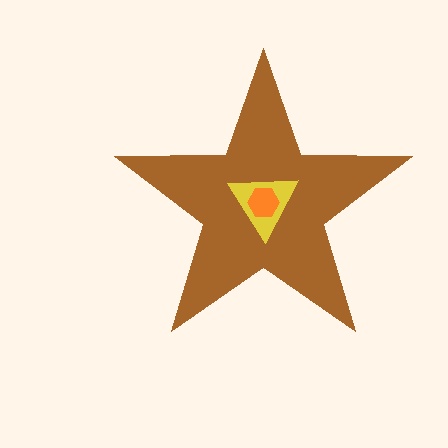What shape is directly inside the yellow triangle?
The orange hexagon.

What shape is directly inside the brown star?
The yellow triangle.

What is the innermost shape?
The orange hexagon.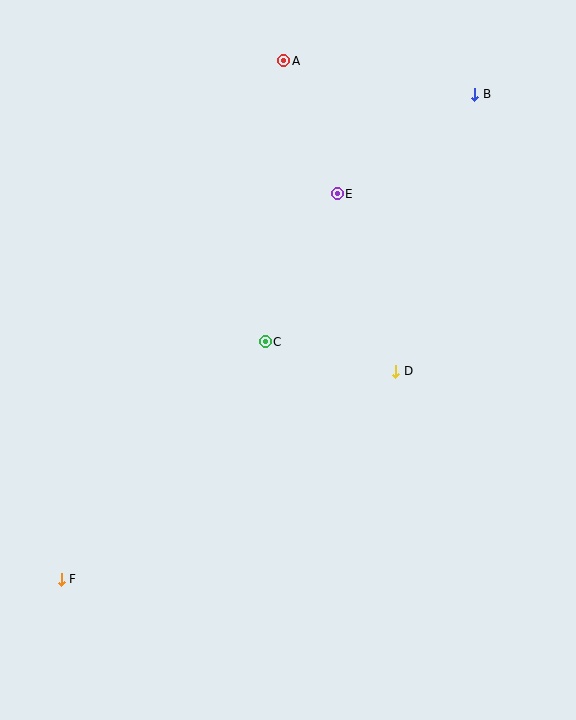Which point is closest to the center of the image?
Point C at (265, 342) is closest to the center.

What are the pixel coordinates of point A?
Point A is at (284, 61).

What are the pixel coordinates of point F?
Point F is at (61, 579).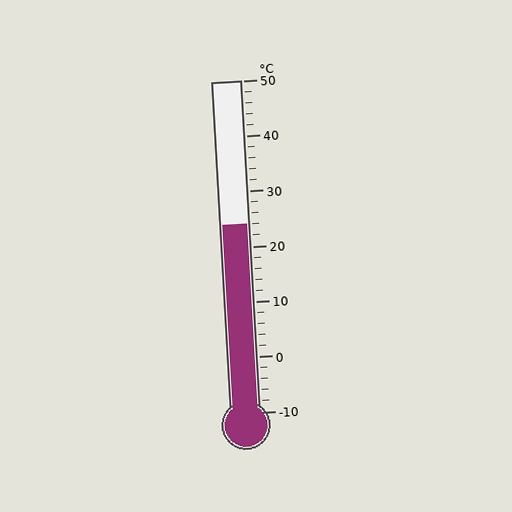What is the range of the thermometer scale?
The thermometer scale ranges from -10°C to 50°C.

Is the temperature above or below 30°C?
The temperature is below 30°C.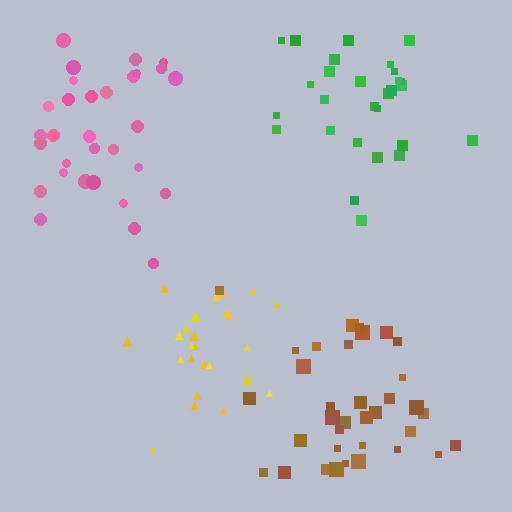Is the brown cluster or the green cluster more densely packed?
Brown.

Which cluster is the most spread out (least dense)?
Green.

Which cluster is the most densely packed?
Yellow.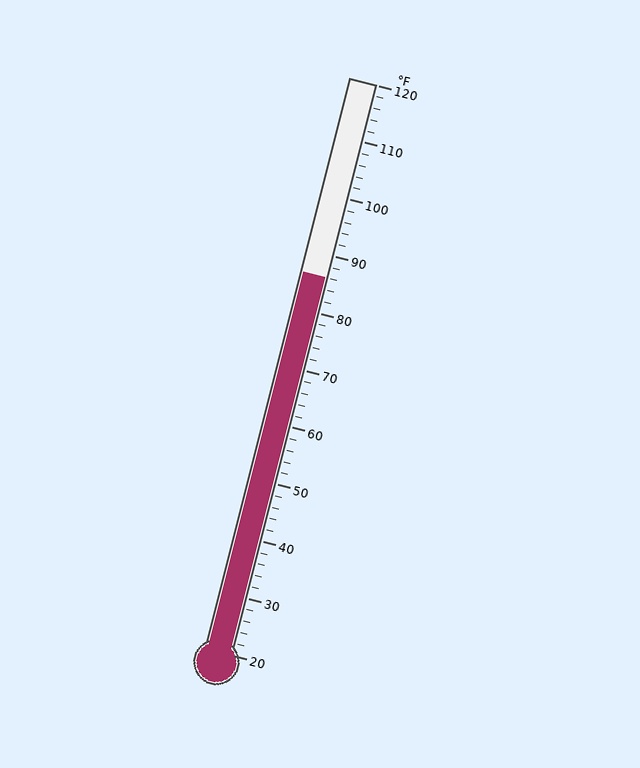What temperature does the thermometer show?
The thermometer shows approximately 86°F.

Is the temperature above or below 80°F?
The temperature is above 80°F.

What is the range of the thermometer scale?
The thermometer scale ranges from 20°F to 120°F.